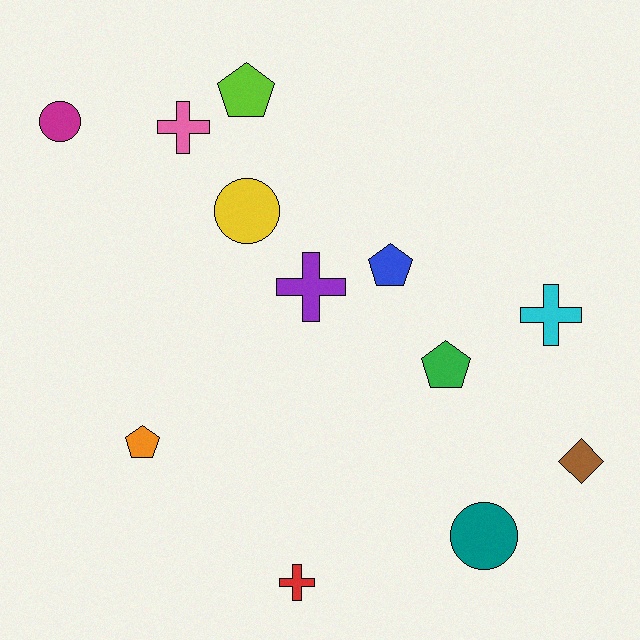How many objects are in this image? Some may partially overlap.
There are 12 objects.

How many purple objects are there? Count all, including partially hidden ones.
There is 1 purple object.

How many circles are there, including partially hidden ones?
There are 3 circles.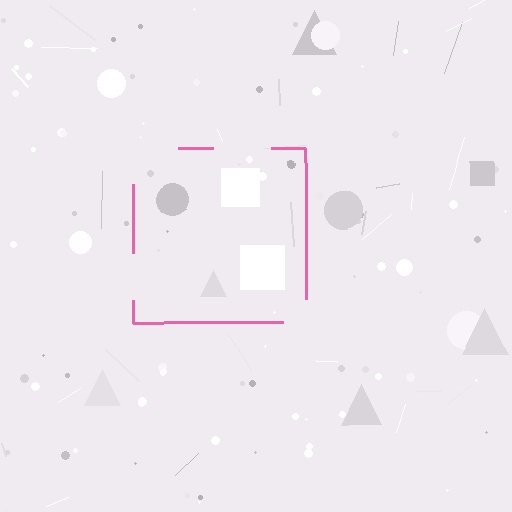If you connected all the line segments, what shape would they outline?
They would outline a square.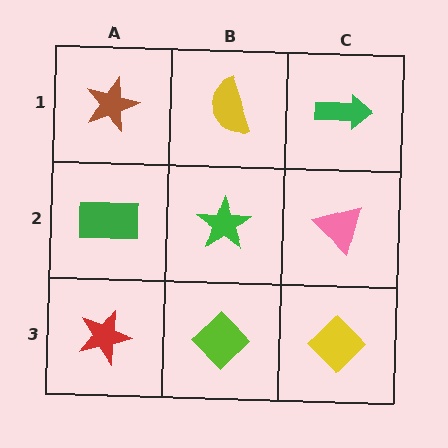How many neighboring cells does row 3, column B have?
3.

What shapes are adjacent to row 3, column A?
A green rectangle (row 2, column A), a lime diamond (row 3, column B).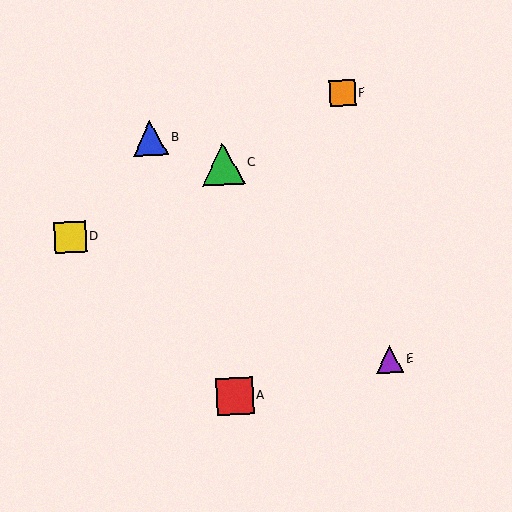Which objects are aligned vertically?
Objects A, C are aligned vertically.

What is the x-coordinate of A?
Object A is at x≈235.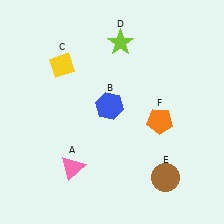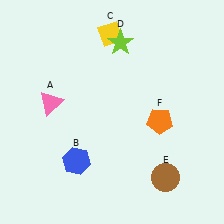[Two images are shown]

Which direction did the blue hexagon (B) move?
The blue hexagon (B) moved down.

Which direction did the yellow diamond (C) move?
The yellow diamond (C) moved right.